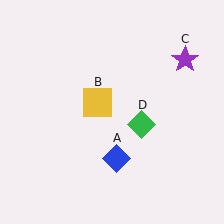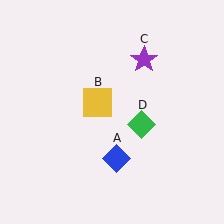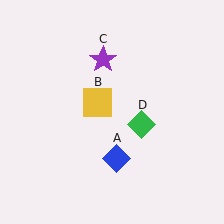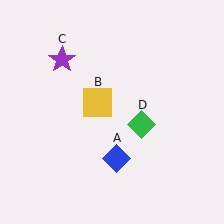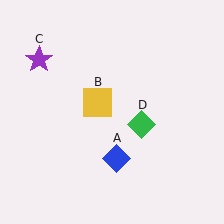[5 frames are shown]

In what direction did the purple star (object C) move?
The purple star (object C) moved left.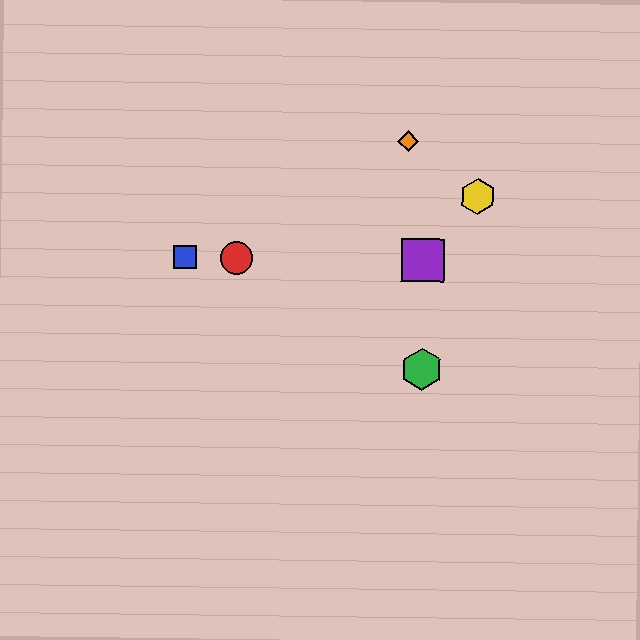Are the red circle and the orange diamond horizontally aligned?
No, the red circle is at y≈258 and the orange diamond is at y≈141.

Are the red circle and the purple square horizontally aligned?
Yes, both are at y≈258.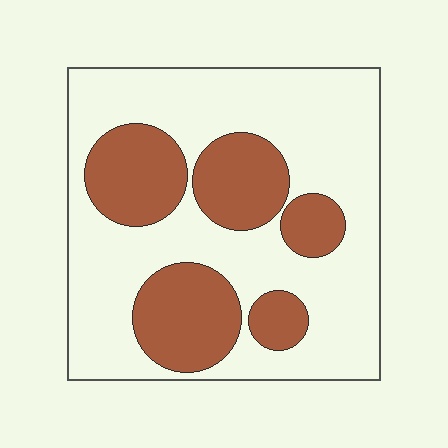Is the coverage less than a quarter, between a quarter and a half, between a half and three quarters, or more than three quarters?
Between a quarter and a half.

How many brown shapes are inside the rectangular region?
5.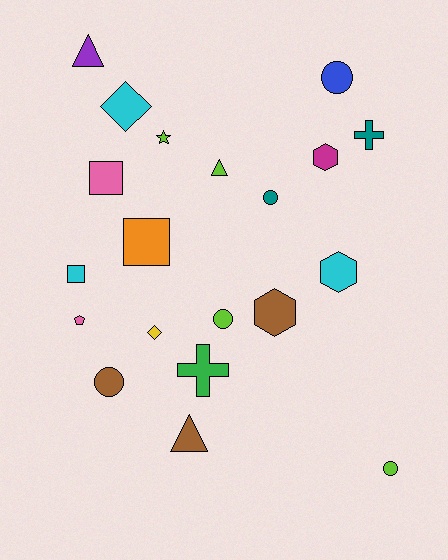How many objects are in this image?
There are 20 objects.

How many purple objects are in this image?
There is 1 purple object.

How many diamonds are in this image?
There are 2 diamonds.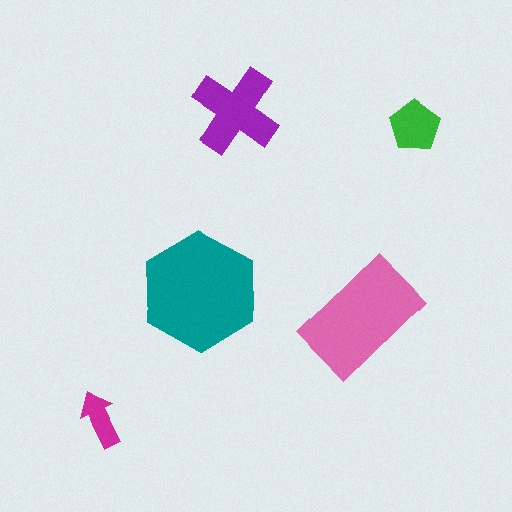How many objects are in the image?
There are 5 objects in the image.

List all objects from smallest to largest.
The magenta arrow, the green pentagon, the purple cross, the pink rectangle, the teal hexagon.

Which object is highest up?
The purple cross is topmost.